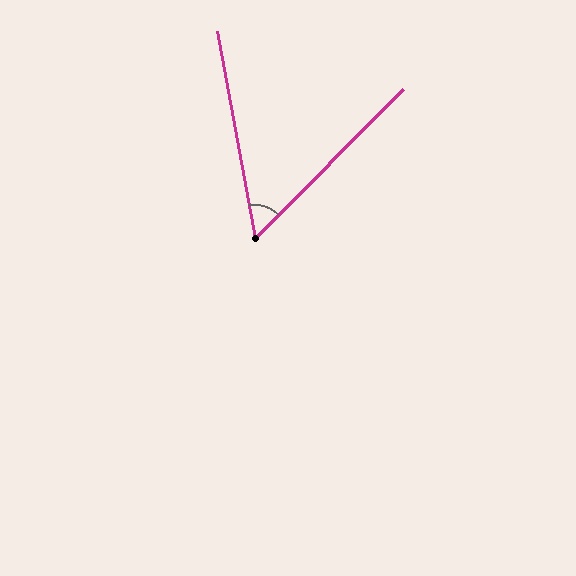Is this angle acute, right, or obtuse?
It is acute.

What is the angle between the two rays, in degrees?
Approximately 55 degrees.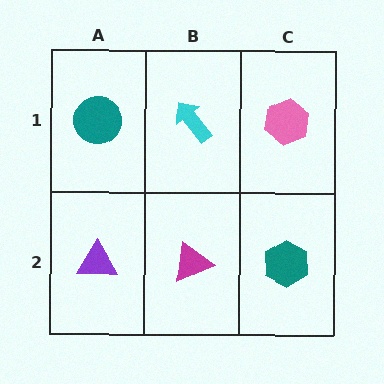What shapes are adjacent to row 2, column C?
A pink hexagon (row 1, column C), a magenta triangle (row 2, column B).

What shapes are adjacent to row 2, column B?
A cyan arrow (row 1, column B), a purple triangle (row 2, column A), a teal hexagon (row 2, column C).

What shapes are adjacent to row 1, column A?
A purple triangle (row 2, column A), a cyan arrow (row 1, column B).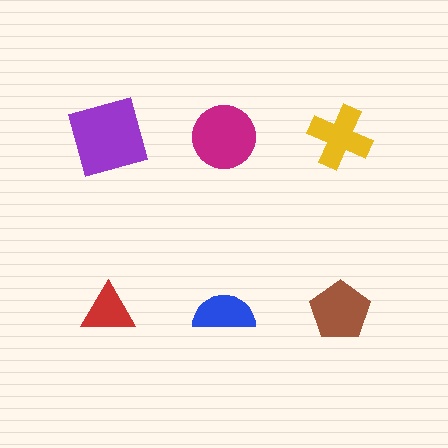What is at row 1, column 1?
A purple square.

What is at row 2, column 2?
A blue semicircle.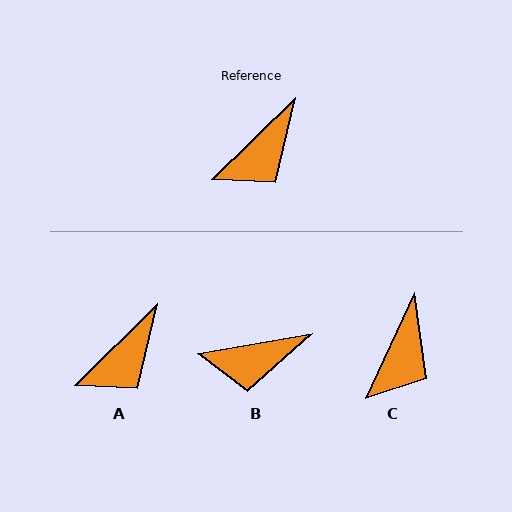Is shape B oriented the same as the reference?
No, it is off by about 35 degrees.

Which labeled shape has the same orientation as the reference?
A.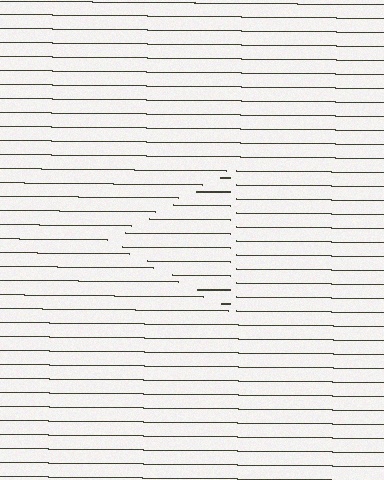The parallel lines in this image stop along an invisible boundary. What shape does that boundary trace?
An illusory triangle. The interior of the shape contains the same grating, shifted by half a period — the contour is defined by the phase discontinuity where line-ends from the inner and outer gratings abut.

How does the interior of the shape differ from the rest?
The interior of the shape contains the same grating, shifted by half a period — the contour is defined by the phase discontinuity where line-ends from the inner and outer gratings abut.